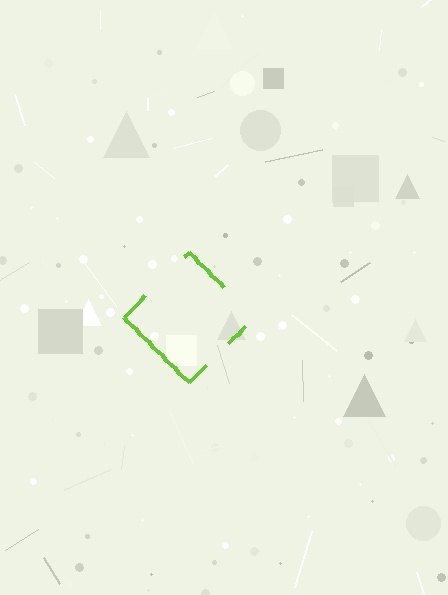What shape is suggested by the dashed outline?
The dashed outline suggests a diamond.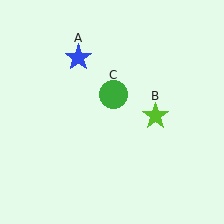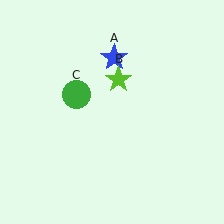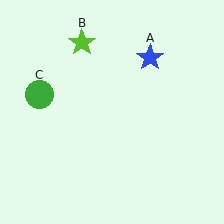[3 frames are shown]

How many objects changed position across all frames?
3 objects changed position: blue star (object A), lime star (object B), green circle (object C).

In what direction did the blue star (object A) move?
The blue star (object A) moved right.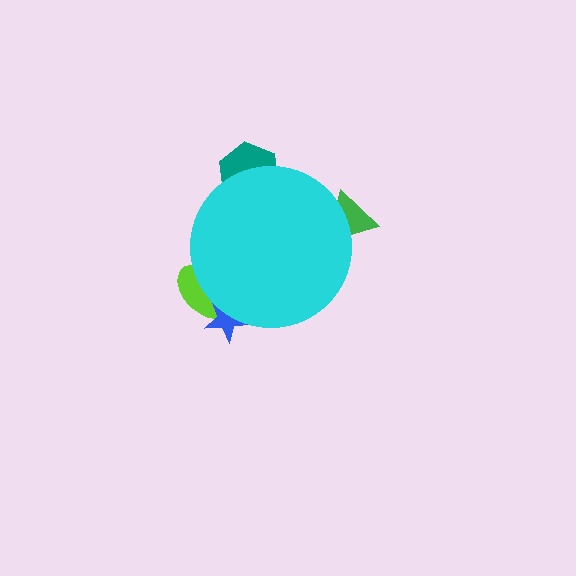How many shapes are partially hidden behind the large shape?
4 shapes are partially hidden.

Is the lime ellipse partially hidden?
Yes, the lime ellipse is partially hidden behind the cyan circle.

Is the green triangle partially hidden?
Yes, the green triangle is partially hidden behind the cyan circle.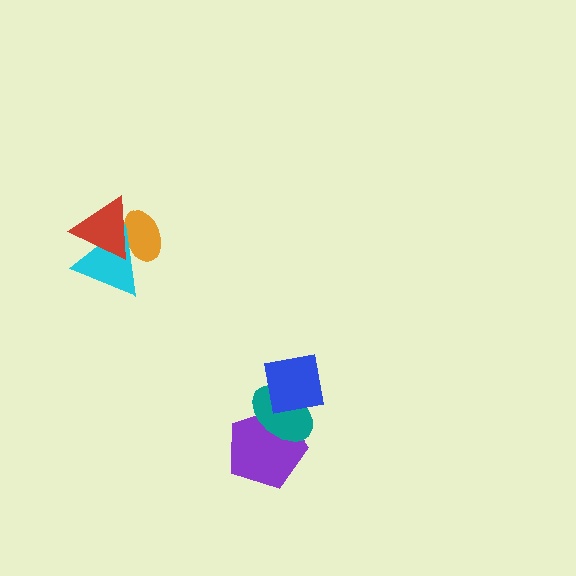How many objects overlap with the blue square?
2 objects overlap with the blue square.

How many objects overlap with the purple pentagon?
2 objects overlap with the purple pentagon.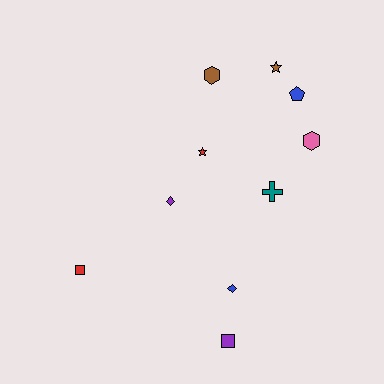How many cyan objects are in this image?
There are no cyan objects.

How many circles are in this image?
There are no circles.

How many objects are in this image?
There are 10 objects.